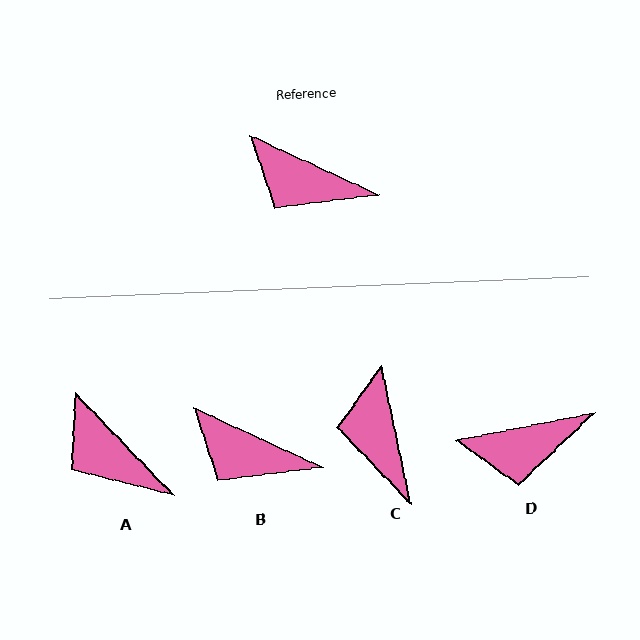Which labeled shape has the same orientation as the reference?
B.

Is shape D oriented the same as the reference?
No, it is off by about 36 degrees.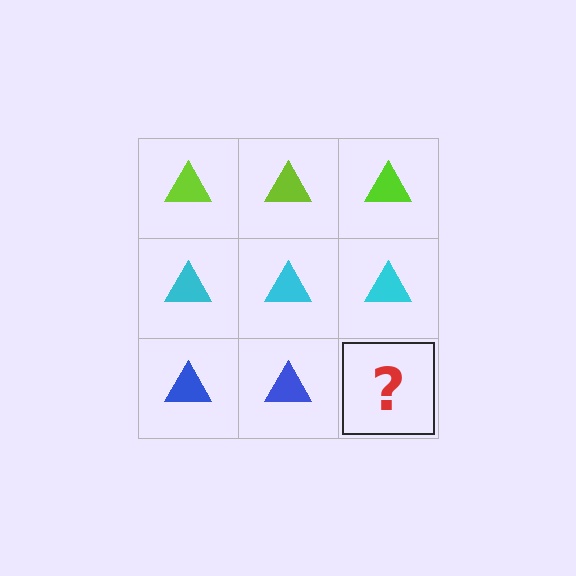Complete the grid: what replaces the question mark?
The question mark should be replaced with a blue triangle.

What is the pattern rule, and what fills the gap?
The rule is that each row has a consistent color. The gap should be filled with a blue triangle.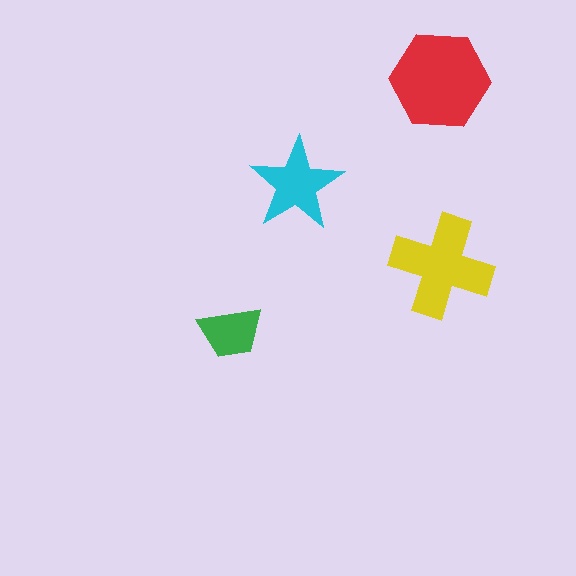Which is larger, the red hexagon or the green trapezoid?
The red hexagon.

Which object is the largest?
The red hexagon.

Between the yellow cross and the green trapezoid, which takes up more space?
The yellow cross.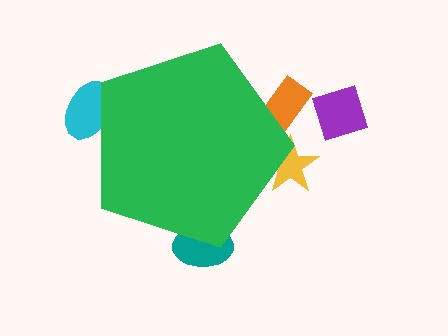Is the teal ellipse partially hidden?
Yes, the teal ellipse is partially hidden behind the green pentagon.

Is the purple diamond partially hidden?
No, the purple diamond is fully visible.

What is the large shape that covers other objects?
A green pentagon.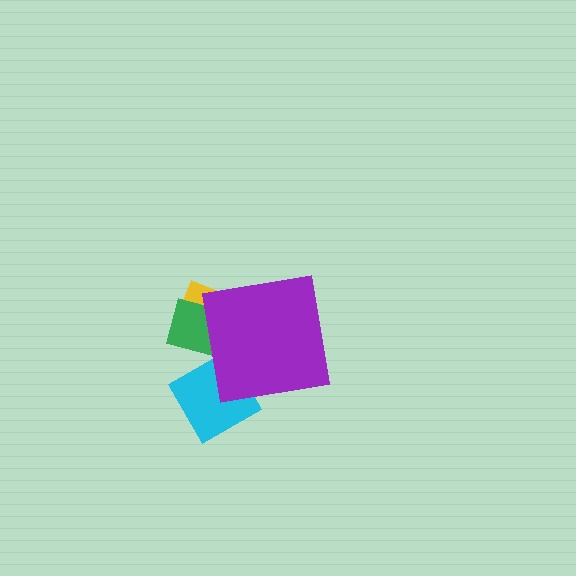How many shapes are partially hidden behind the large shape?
3 shapes are partially hidden.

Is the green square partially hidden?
Yes, the green square is partially hidden behind the purple square.